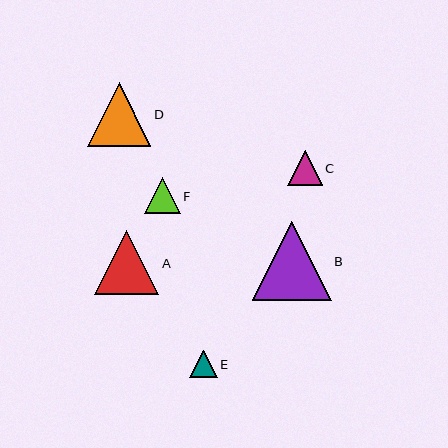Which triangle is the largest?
Triangle B is the largest with a size of approximately 79 pixels.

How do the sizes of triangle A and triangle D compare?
Triangle A and triangle D are approximately the same size.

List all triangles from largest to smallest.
From largest to smallest: B, A, D, F, C, E.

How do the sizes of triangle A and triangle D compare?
Triangle A and triangle D are approximately the same size.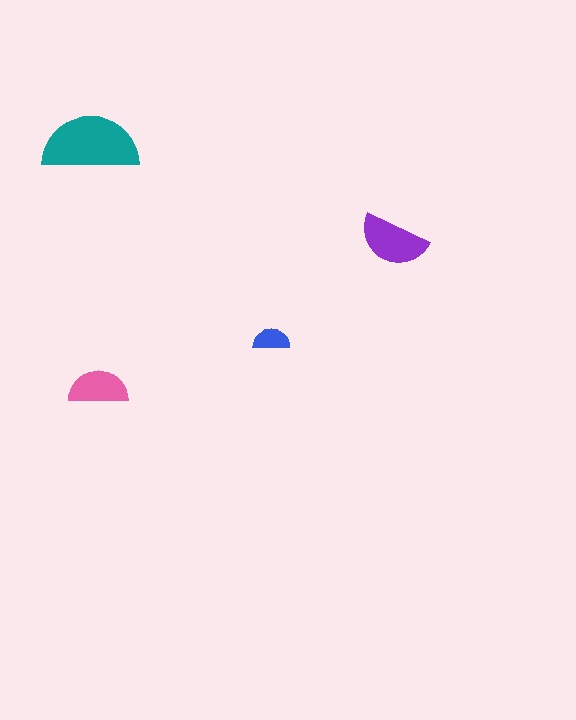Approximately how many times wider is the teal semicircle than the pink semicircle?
About 1.5 times wider.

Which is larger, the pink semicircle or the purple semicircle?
The purple one.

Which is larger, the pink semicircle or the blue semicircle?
The pink one.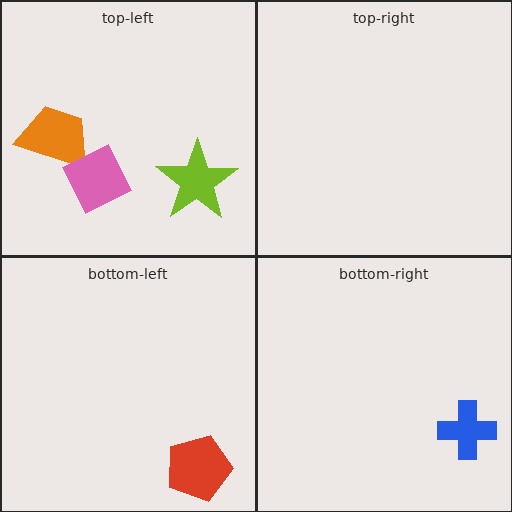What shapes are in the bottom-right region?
The blue cross.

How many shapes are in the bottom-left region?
1.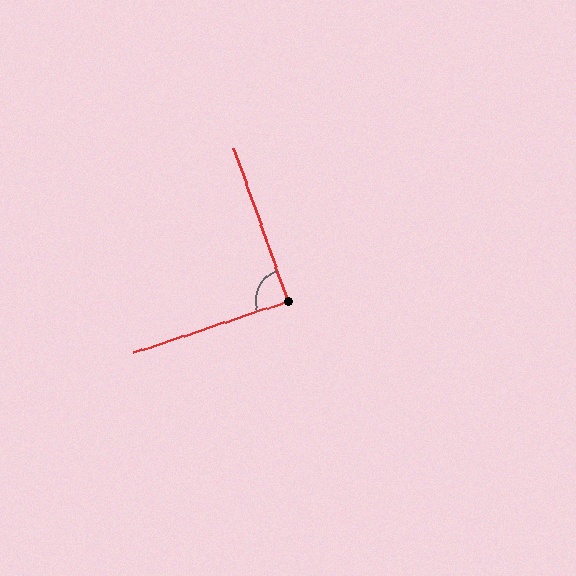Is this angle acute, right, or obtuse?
It is approximately a right angle.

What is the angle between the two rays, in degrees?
Approximately 89 degrees.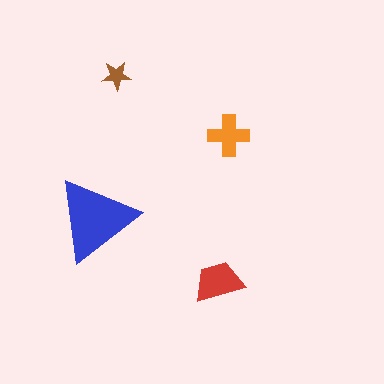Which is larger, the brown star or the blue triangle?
The blue triangle.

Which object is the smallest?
The brown star.